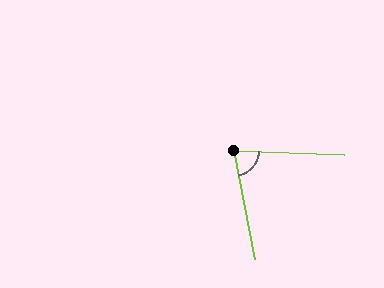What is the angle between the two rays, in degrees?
Approximately 77 degrees.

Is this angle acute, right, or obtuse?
It is acute.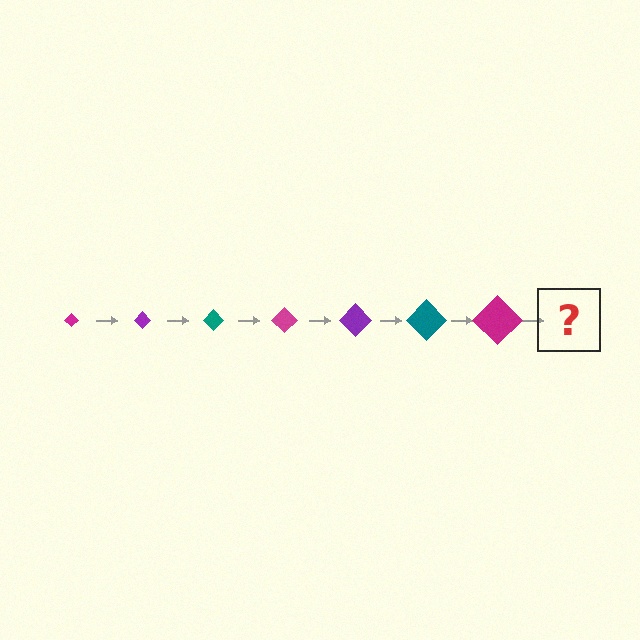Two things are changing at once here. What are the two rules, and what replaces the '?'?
The two rules are that the diamond grows larger each step and the color cycles through magenta, purple, and teal. The '?' should be a purple diamond, larger than the previous one.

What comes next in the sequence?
The next element should be a purple diamond, larger than the previous one.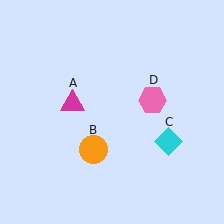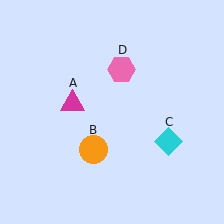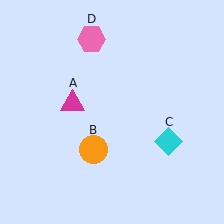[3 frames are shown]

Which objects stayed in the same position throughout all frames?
Magenta triangle (object A) and orange circle (object B) and cyan diamond (object C) remained stationary.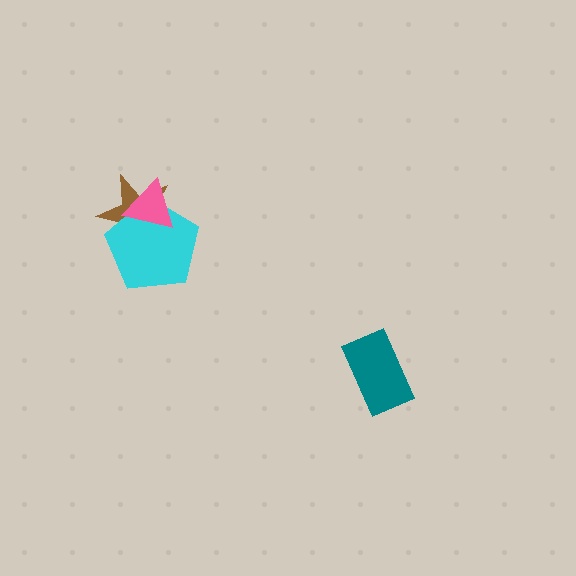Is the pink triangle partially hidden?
No, no other shape covers it.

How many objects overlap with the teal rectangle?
0 objects overlap with the teal rectangle.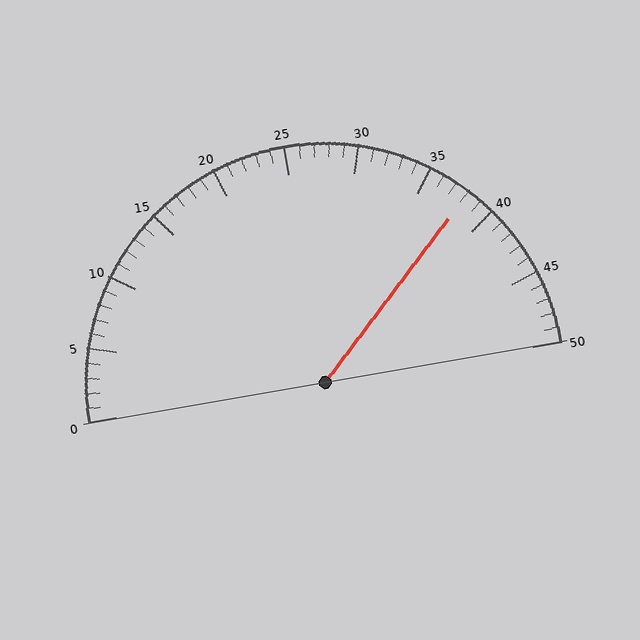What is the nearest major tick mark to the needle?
The nearest major tick mark is 40.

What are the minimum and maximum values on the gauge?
The gauge ranges from 0 to 50.